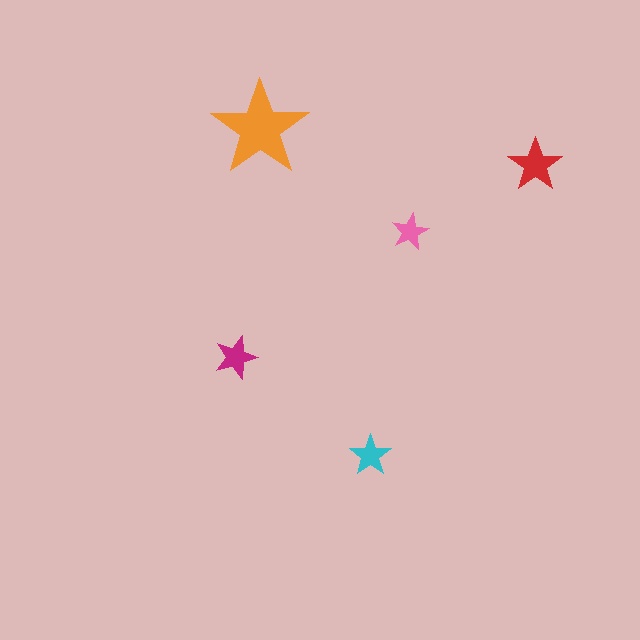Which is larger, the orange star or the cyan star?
The orange one.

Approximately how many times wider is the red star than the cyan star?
About 1.5 times wider.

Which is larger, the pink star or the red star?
The red one.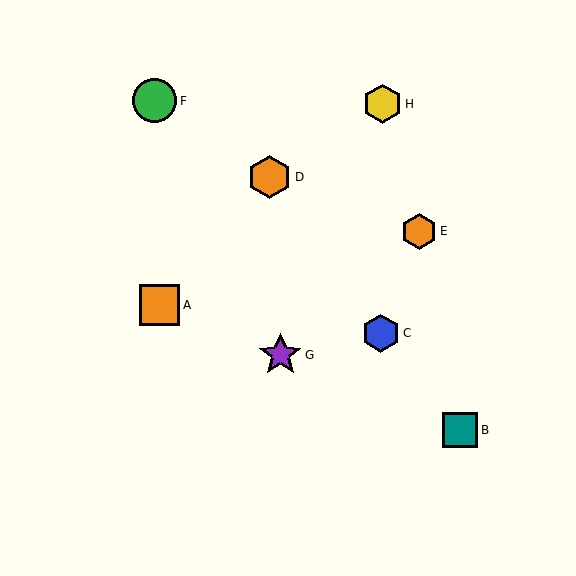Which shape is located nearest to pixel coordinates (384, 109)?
The yellow hexagon (labeled H) at (383, 104) is nearest to that location.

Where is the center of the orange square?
The center of the orange square is at (159, 305).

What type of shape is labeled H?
Shape H is a yellow hexagon.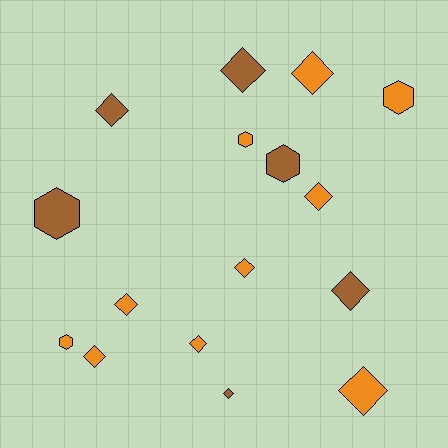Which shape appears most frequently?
Diamond, with 11 objects.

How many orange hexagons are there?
There are 3 orange hexagons.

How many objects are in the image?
There are 16 objects.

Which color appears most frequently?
Orange, with 10 objects.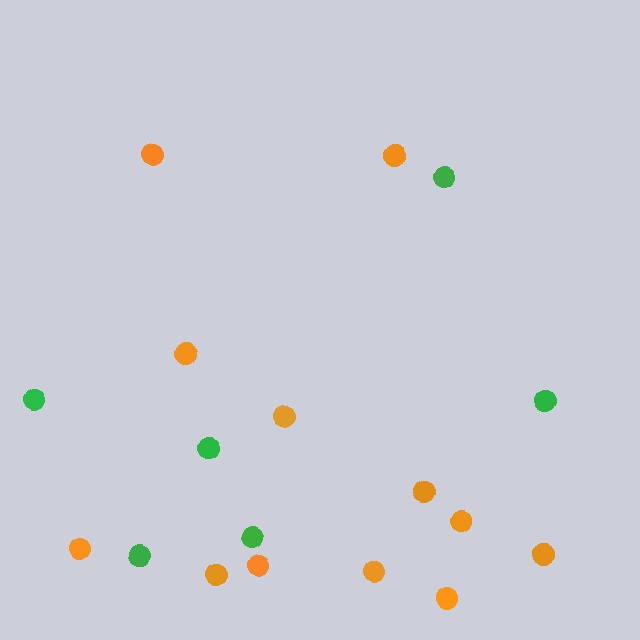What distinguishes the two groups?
There are 2 groups: one group of green circles (6) and one group of orange circles (12).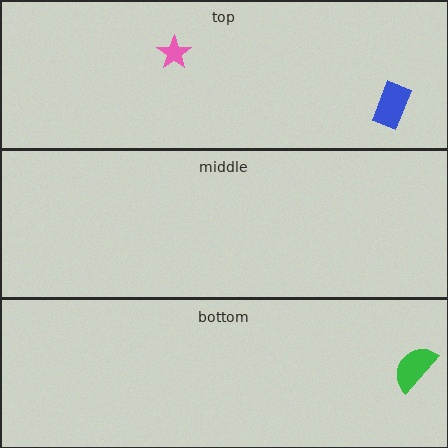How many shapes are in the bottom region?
1.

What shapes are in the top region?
The blue rectangle, the pink star.